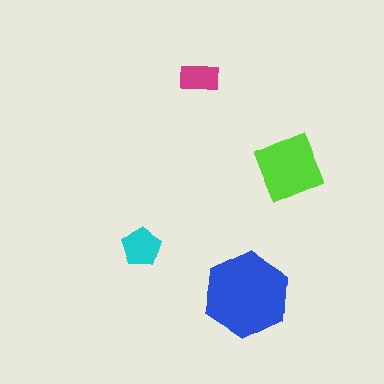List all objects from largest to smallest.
The blue hexagon, the lime diamond, the cyan pentagon, the magenta rectangle.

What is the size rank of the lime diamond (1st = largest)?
2nd.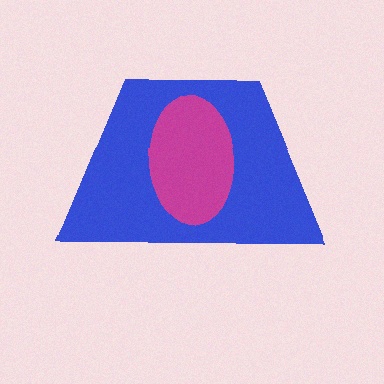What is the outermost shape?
The blue trapezoid.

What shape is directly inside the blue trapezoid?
The magenta ellipse.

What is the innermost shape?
The magenta ellipse.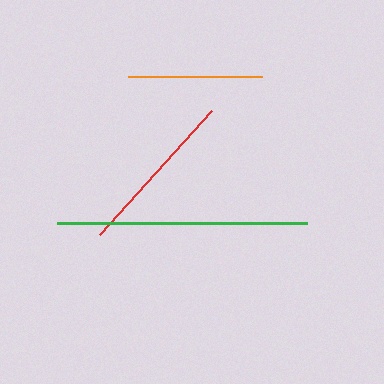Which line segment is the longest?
The green line is the longest at approximately 250 pixels.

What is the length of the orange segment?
The orange segment is approximately 134 pixels long.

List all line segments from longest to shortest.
From longest to shortest: green, red, orange.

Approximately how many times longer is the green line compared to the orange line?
The green line is approximately 1.9 times the length of the orange line.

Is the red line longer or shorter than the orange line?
The red line is longer than the orange line.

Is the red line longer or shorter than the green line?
The green line is longer than the red line.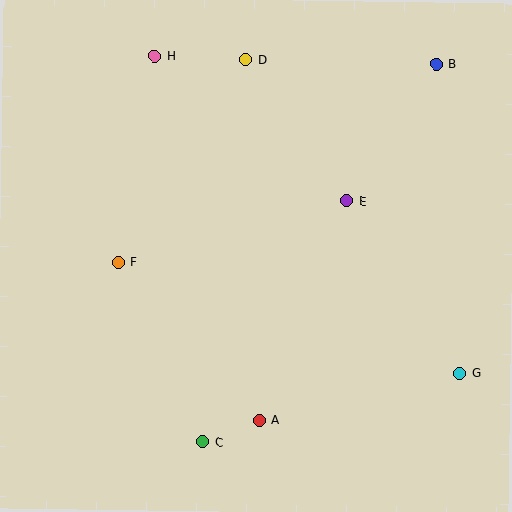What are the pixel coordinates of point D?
Point D is at (245, 59).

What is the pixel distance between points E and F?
The distance between E and F is 237 pixels.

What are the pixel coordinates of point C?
Point C is at (203, 442).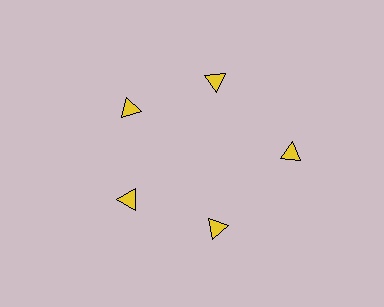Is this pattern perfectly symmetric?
No. The 5 yellow triangles are arranged in a ring, but one element near the 3 o'clock position is pushed outward from the center, breaking the 5-fold rotational symmetry.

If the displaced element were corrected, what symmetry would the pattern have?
It would have 5-fold rotational symmetry — the pattern would map onto itself every 72 degrees.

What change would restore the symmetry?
The symmetry would be restored by moving it inward, back onto the ring so that all 5 triangles sit at equal angles and equal distance from the center.